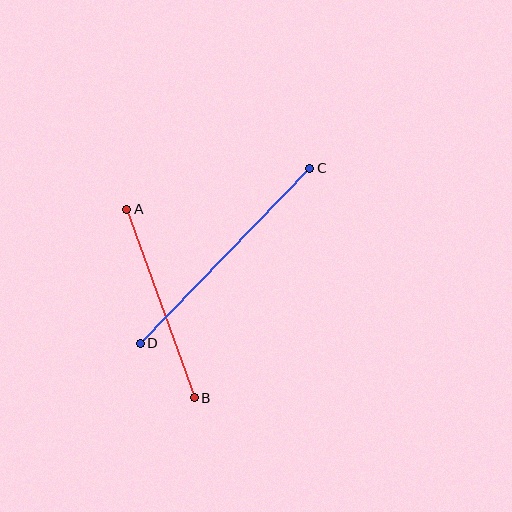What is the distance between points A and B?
The distance is approximately 200 pixels.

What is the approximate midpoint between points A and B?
The midpoint is at approximately (161, 304) pixels.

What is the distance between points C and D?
The distance is approximately 243 pixels.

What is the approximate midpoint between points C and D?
The midpoint is at approximately (225, 256) pixels.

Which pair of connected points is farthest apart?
Points C and D are farthest apart.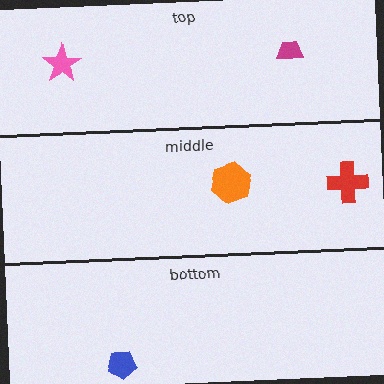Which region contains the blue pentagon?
The bottom region.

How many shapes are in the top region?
2.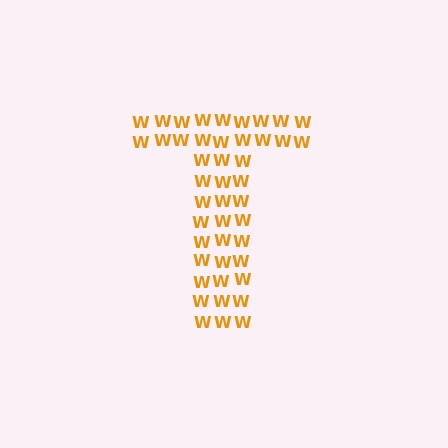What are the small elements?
The small elements are letter W's.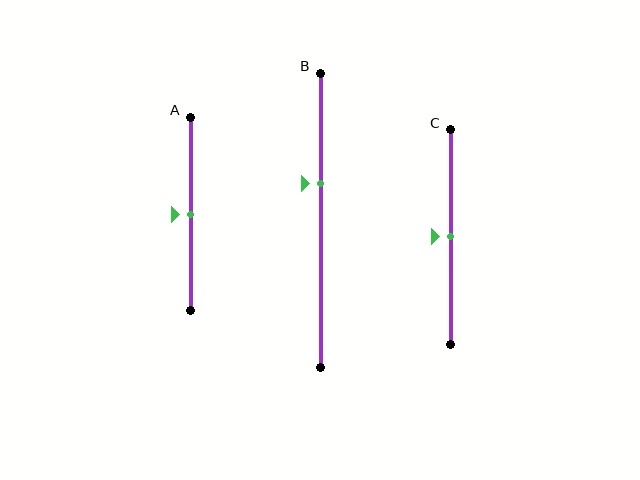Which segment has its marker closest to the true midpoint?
Segment A has its marker closest to the true midpoint.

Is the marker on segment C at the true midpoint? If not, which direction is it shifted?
Yes, the marker on segment C is at the true midpoint.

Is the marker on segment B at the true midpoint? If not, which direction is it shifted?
No, the marker on segment B is shifted upward by about 13% of the segment length.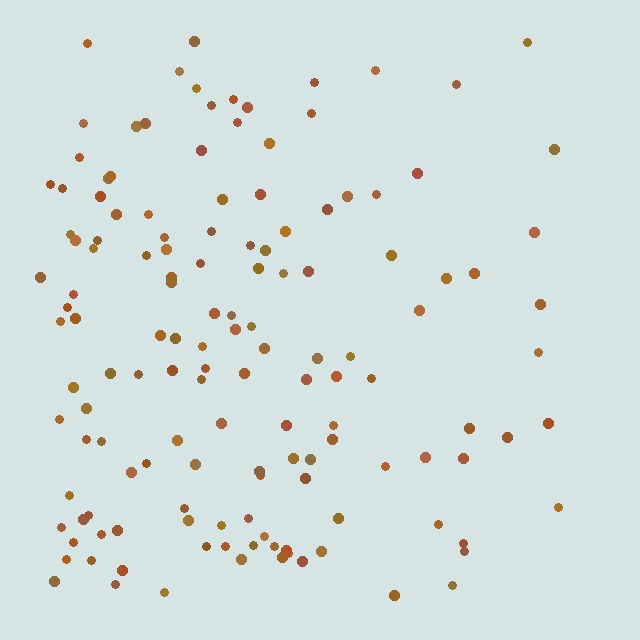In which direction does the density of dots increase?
From right to left, with the left side densest.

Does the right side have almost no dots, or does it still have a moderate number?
Still a moderate number, just noticeably fewer than the left.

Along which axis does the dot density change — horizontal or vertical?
Horizontal.